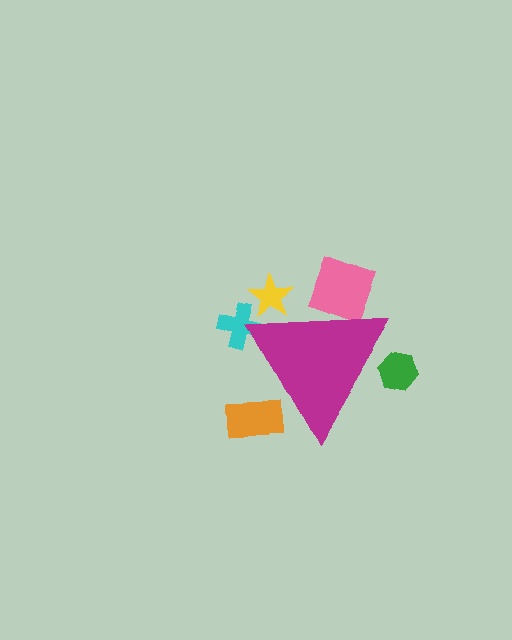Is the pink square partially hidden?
Yes, the pink square is partially hidden behind the magenta triangle.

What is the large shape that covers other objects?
A magenta triangle.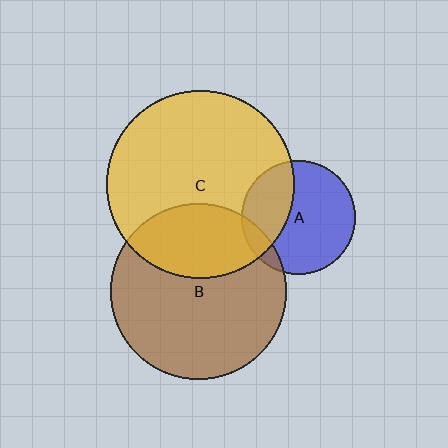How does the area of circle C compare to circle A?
Approximately 2.7 times.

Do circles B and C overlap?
Yes.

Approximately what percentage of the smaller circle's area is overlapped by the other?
Approximately 30%.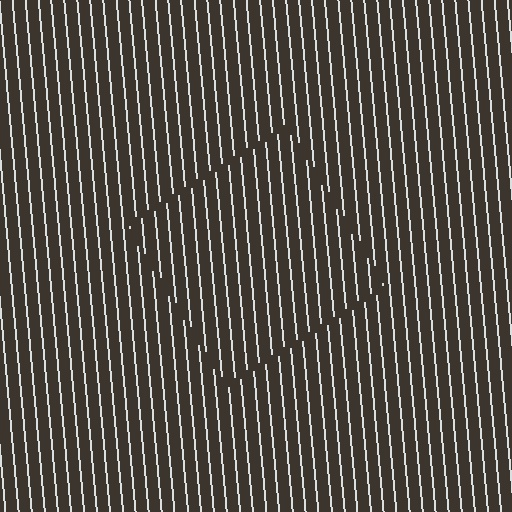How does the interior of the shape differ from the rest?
The interior of the shape contains the same grating, shifted by half a period — the contour is defined by the phase discontinuity where line-ends from the inner and outer gratings abut.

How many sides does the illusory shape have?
4 sides — the line-ends trace a square.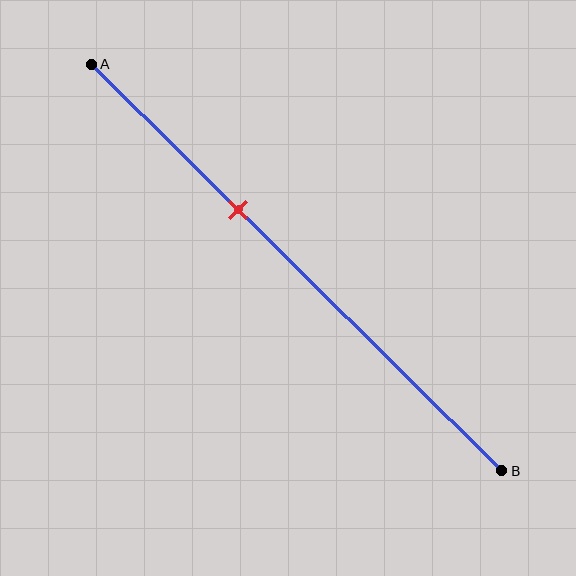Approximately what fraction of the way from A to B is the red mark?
The red mark is approximately 35% of the way from A to B.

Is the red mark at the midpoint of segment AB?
No, the mark is at about 35% from A, not at the 50% midpoint.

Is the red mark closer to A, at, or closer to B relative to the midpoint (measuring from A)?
The red mark is closer to point A than the midpoint of segment AB.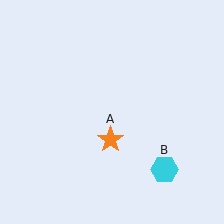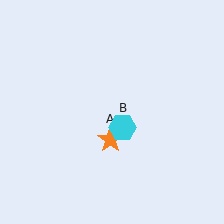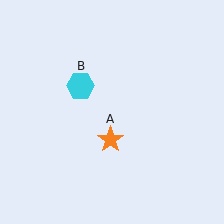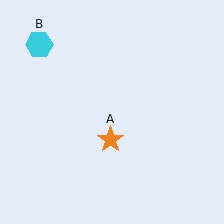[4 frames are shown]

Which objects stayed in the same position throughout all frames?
Orange star (object A) remained stationary.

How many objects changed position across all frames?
1 object changed position: cyan hexagon (object B).